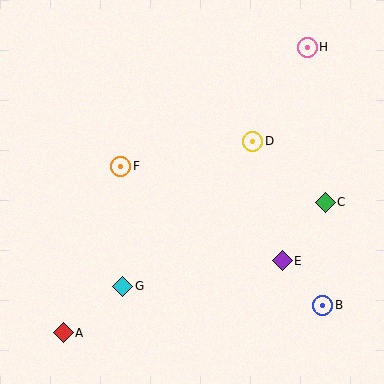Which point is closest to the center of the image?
Point F at (121, 166) is closest to the center.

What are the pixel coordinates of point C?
Point C is at (325, 203).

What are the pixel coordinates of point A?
Point A is at (63, 333).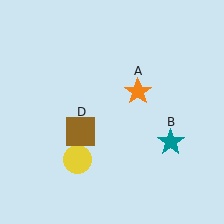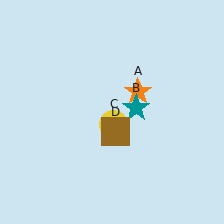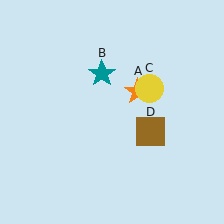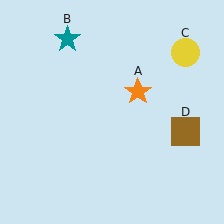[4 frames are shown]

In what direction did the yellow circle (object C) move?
The yellow circle (object C) moved up and to the right.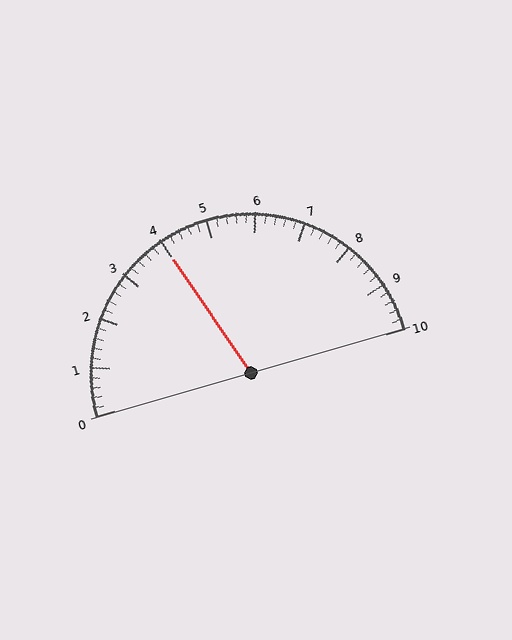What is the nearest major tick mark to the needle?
The nearest major tick mark is 4.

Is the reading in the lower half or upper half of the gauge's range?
The reading is in the lower half of the range (0 to 10).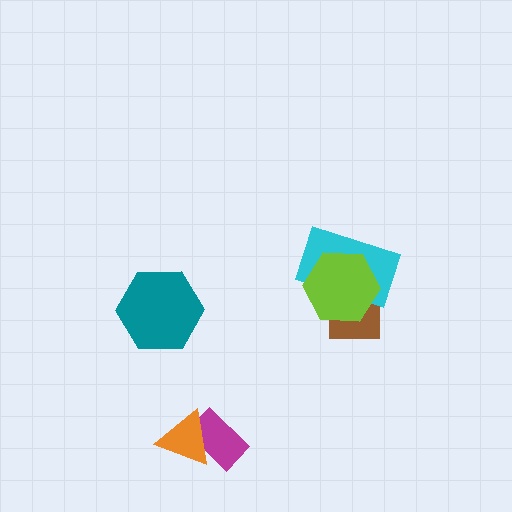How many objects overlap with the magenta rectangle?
1 object overlaps with the magenta rectangle.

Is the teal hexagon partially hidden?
No, no other shape covers it.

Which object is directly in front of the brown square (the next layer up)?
The cyan rectangle is directly in front of the brown square.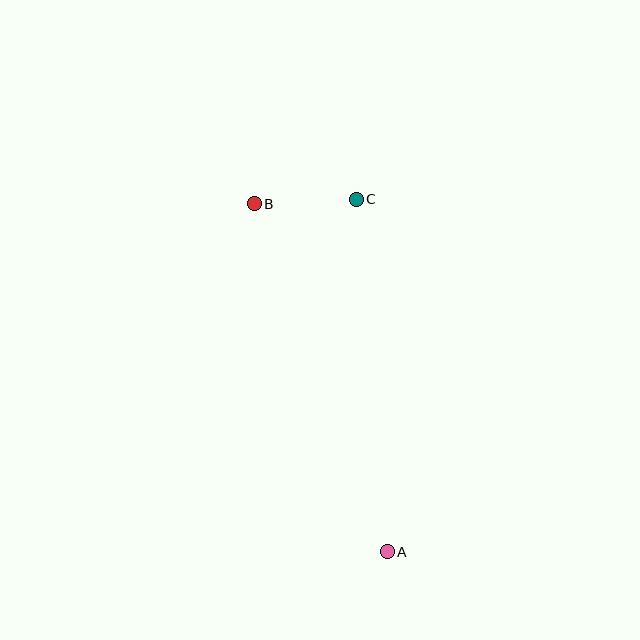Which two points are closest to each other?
Points B and C are closest to each other.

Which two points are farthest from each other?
Points A and B are farthest from each other.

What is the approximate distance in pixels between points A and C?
The distance between A and C is approximately 354 pixels.